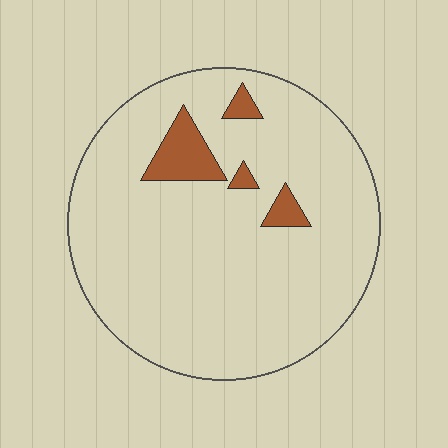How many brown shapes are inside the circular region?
4.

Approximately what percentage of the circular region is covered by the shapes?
Approximately 10%.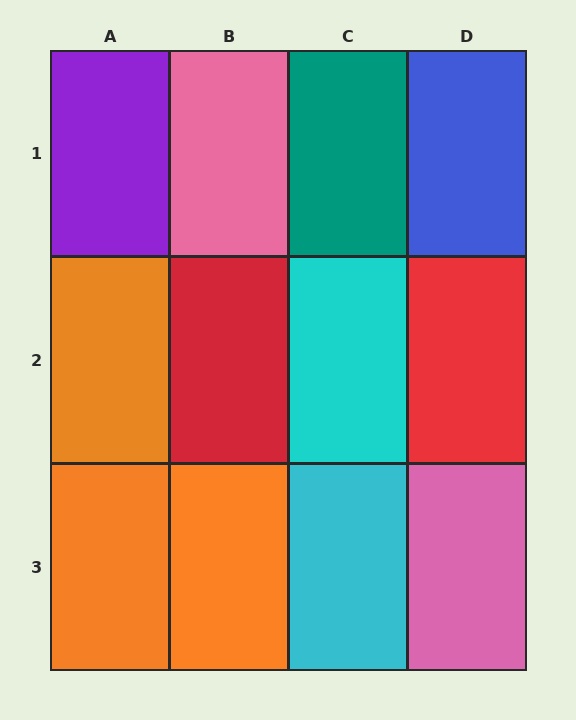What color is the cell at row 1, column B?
Pink.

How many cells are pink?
2 cells are pink.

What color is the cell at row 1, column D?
Blue.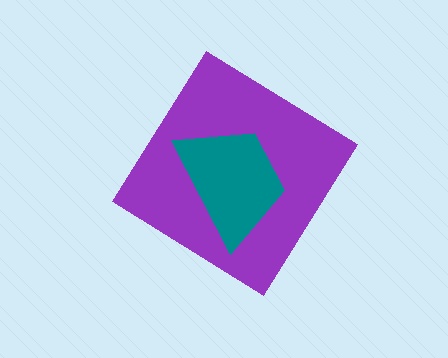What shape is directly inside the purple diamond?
The teal trapezoid.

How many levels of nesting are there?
2.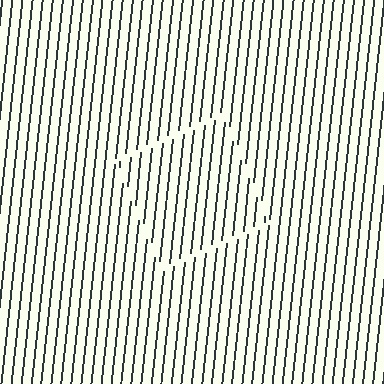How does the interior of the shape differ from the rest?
The interior of the shape contains the same grating, shifted by half a period — the contour is defined by the phase discontinuity where line-ends from the inner and outer gratings abut.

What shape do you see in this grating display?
An illusory square. The interior of the shape contains the same grating, shifted by half a period — the contour is defined by the phase discontinuity where line-ends from the inner and outer gratings abut.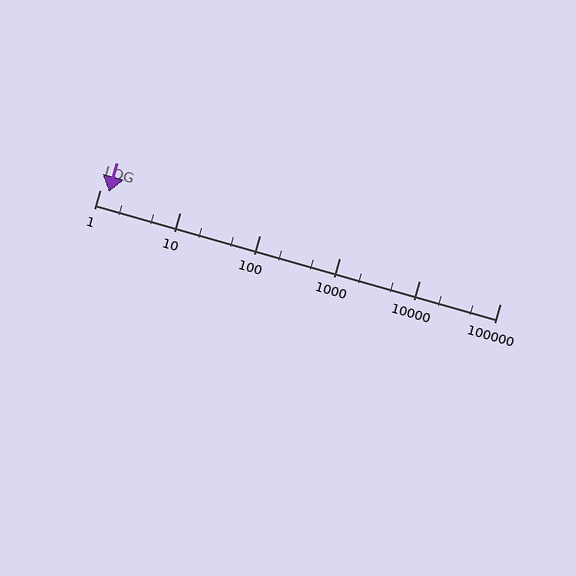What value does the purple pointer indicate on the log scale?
The pointer indicates approximately 1.3.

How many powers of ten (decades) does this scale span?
The scale spans 5 decades, from 1 to 100000.